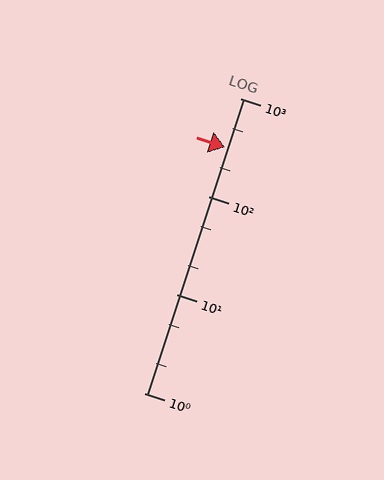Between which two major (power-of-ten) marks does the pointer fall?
The pointer is between 100 and 1000.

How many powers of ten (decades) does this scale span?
The scale spans 3 decades, from 1 to 1000.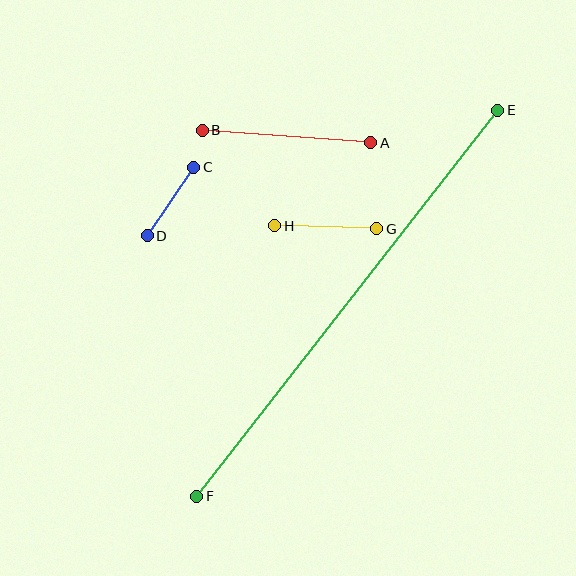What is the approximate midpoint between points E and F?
The midpoint is at approximately (347, 303) pixels.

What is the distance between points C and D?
The distance is approximately 83 pixels.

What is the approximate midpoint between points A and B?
The midpoint is at approximately (287, 137) pixels.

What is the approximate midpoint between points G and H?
The midpoint is at approximately (326, 227) pixels.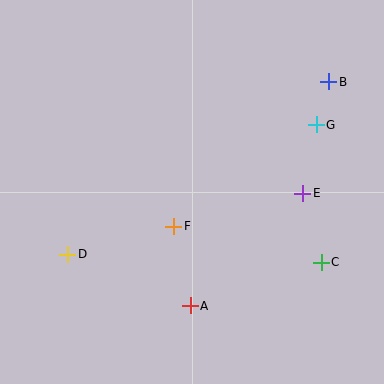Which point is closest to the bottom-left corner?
Point D is closest to the bottom-left corner.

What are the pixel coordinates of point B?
Point B is at (329, 82).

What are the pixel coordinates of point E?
Point E is at (303, 193).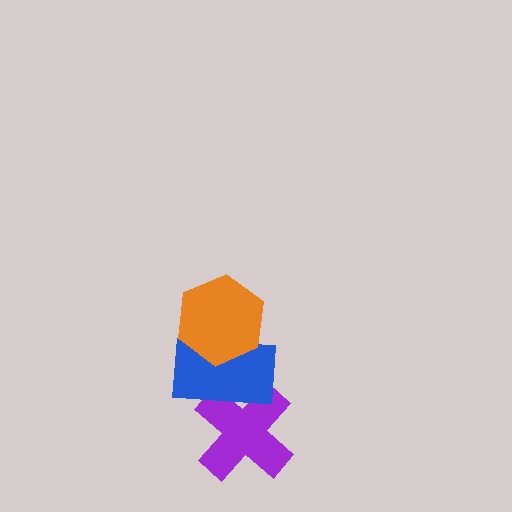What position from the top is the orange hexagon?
The orange hexagon is 1st from the top.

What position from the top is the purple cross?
The purple cross is 3rd from the top.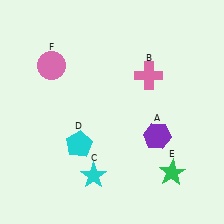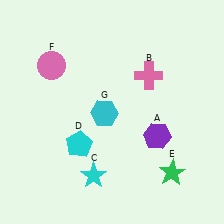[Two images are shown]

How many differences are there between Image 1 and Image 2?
There is 1 difference between the two images.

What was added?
A cyan hexagon (G) was added in Image 2.